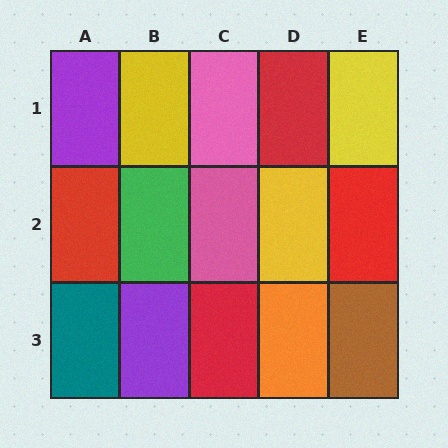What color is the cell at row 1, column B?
Yellow.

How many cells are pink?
2 cells are pink.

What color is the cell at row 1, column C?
Pink.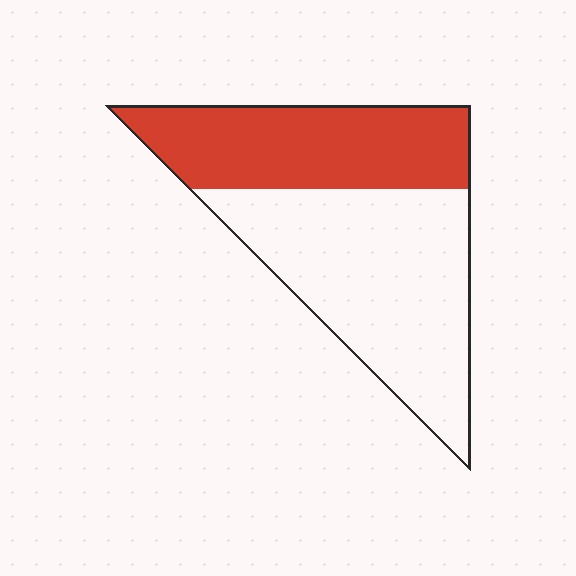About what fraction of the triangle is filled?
About two fifths (2/5).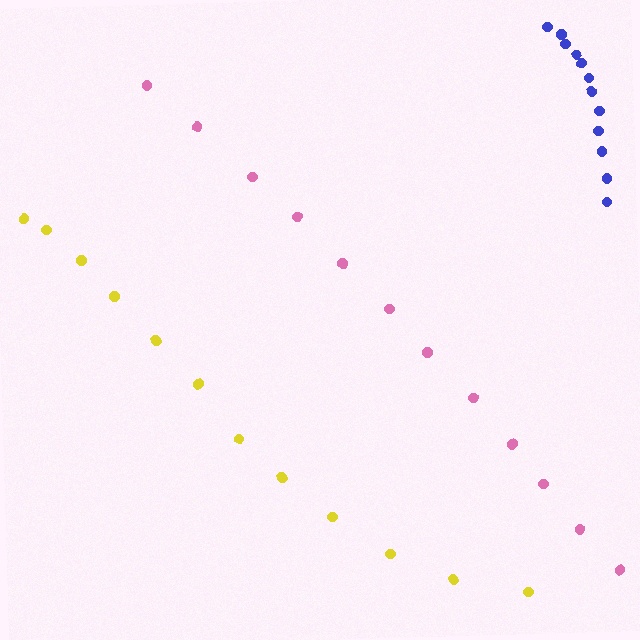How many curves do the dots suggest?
There are 3 distinct paths.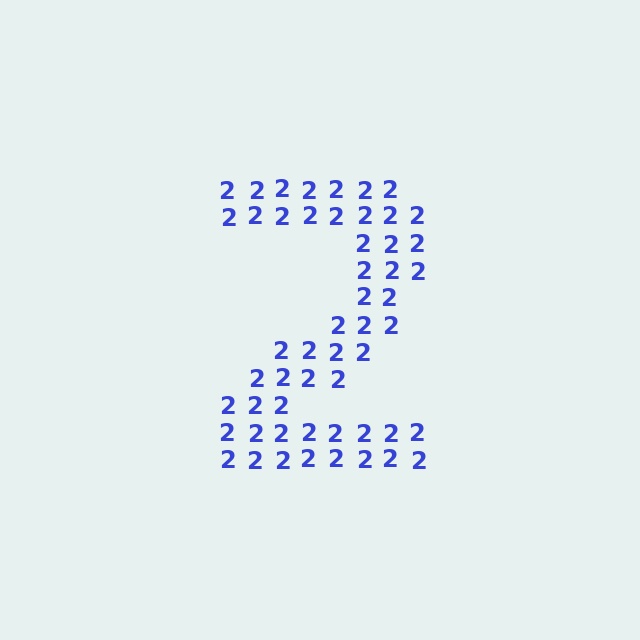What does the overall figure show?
The overall figure shows the digit 2.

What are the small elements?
The small elements are digit 2's.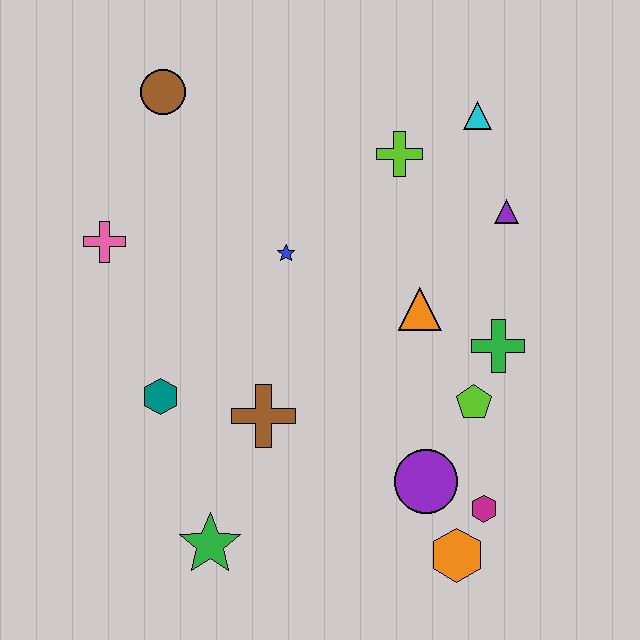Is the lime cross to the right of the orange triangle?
No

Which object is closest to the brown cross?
The teal hexagon is closest to the brown cross.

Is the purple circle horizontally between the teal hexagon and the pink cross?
No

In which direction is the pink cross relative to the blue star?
The pink cross is to the left of the blue star.